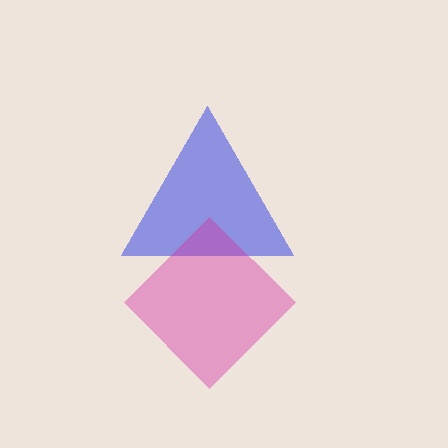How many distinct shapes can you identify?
There are 2 distinct shapes: a blue triangle, a magenta diamond.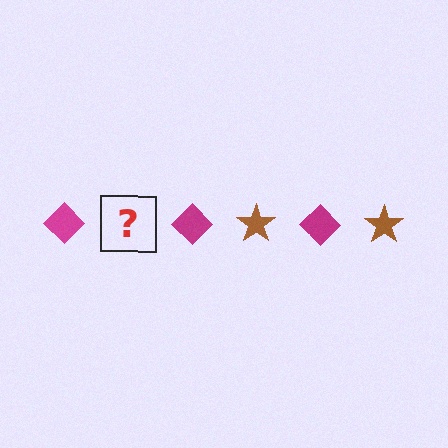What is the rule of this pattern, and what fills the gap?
The rule is that the pattern alternates between magenta diamond and brown star. The gap should be filled with a brown star.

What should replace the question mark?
The question mark should be replaced with a brown star.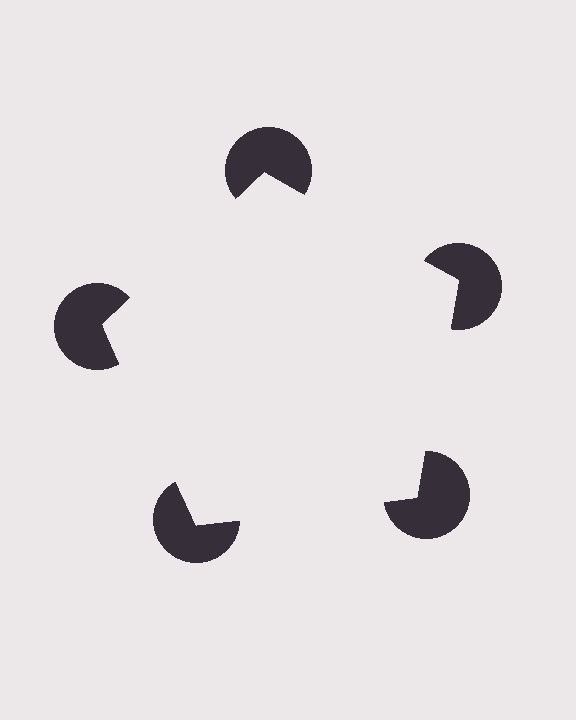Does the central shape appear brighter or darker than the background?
It typically appears slightly brighter than the background, even though no actual brightness change is drawn.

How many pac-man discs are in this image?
There are 5 — one at each vertex of the illusory pentagon.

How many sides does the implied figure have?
5 sides.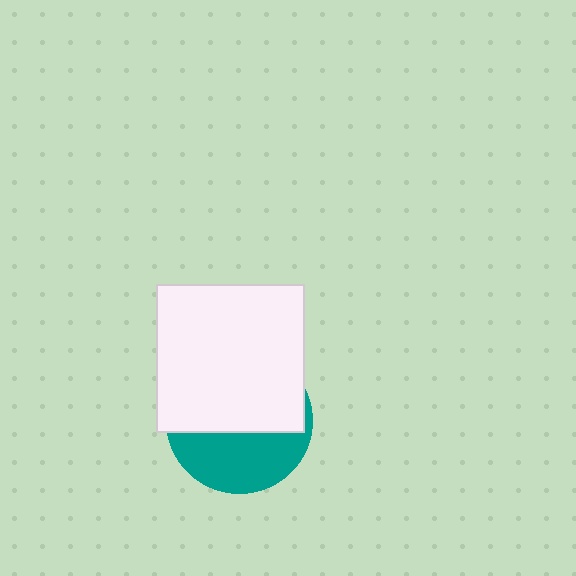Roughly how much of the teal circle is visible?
A small part of it is visible (roughly 41%).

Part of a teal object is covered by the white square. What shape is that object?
It is a circle.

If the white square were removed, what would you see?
You would see the complete teal circle.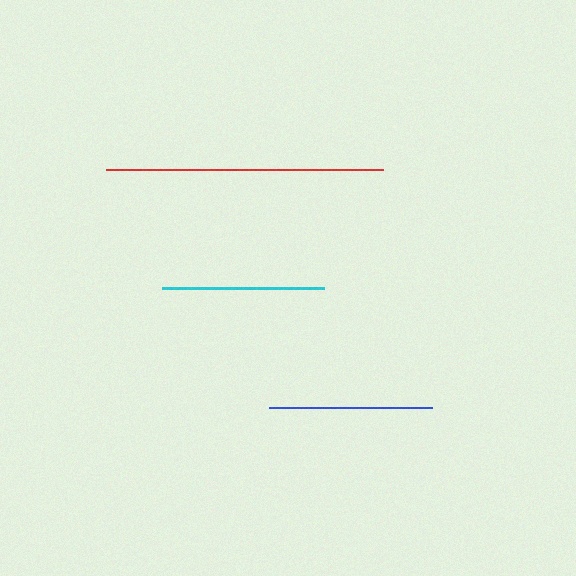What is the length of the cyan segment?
The cyan segment is approximately 162 pixels long.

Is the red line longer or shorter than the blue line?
The red line is longer than the blue line.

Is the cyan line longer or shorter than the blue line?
The blue line is longer than the cyan line.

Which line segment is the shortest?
The cyan line is the shortest at approximately 162 pixels.